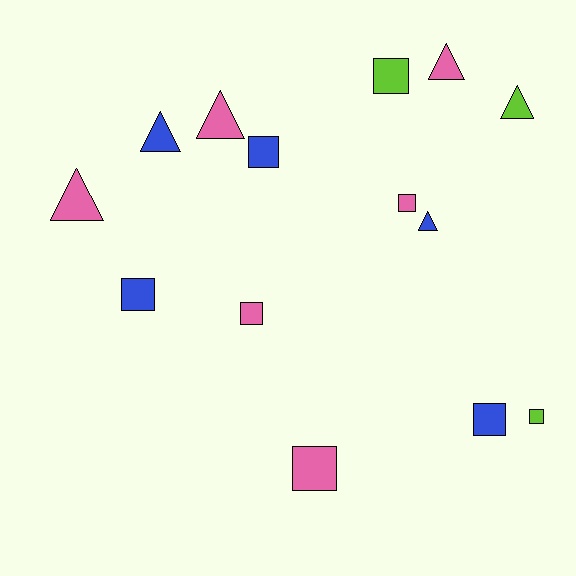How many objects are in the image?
There are 14 objects.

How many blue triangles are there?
There are 2 blue triangles.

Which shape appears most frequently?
Square, with 8 objects.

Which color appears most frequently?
Pink, with 6 objects.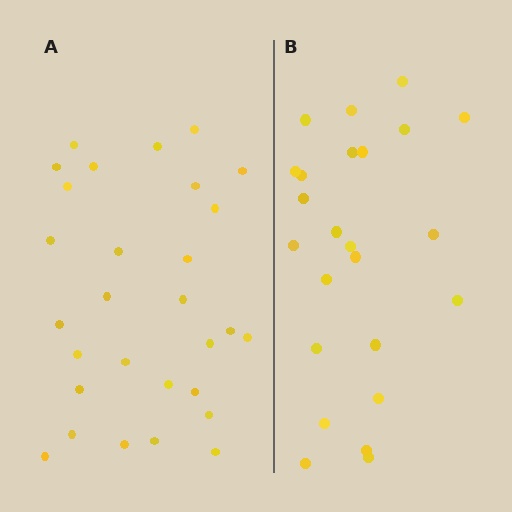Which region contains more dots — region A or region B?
Region A (the left region) has more dots.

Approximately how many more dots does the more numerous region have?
Region A has about 5 more dots than region B.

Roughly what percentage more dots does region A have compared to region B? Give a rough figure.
About 20% more.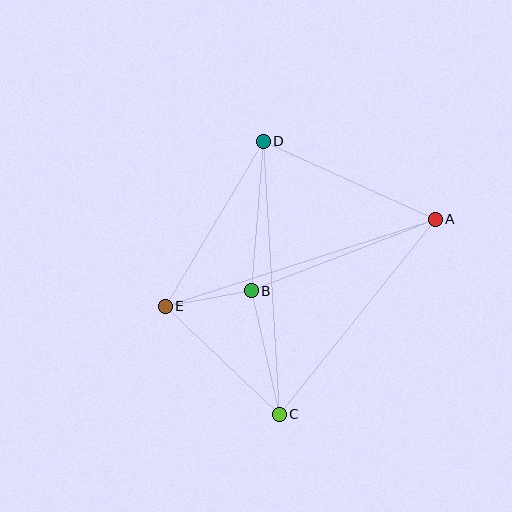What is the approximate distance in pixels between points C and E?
The distance between C and E is approximately 157 pixels.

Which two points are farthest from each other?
Points A and E are farthest from each other.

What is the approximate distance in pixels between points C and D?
The distance between C and D is approximately 273 pixels.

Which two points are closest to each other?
Points B and E are closest to each other.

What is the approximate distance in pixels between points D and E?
The distance between D and E is approximately 192 pixels.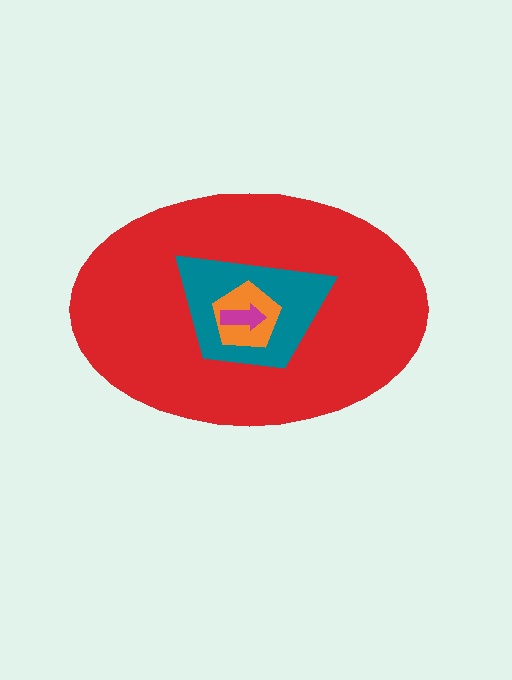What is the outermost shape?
The red ellipse.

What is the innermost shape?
The magenta arrow.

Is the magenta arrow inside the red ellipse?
Yes.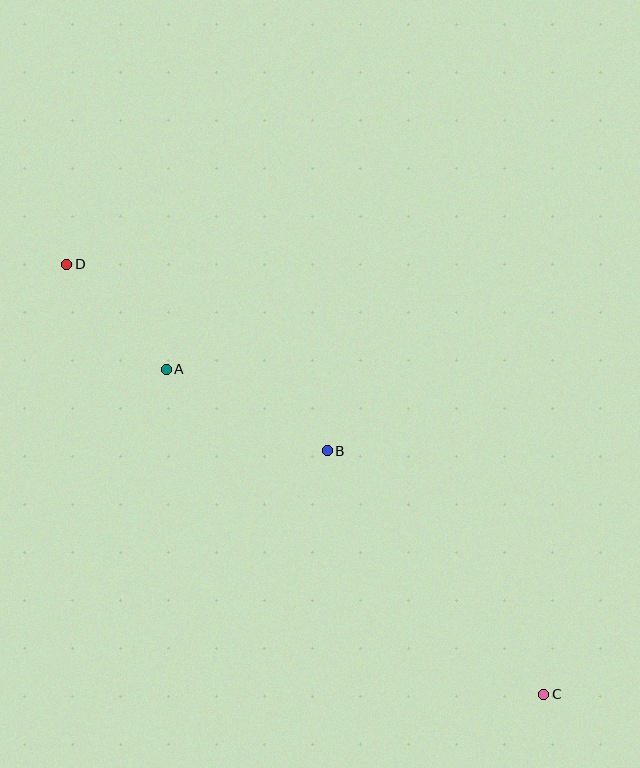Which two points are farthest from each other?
Points C and D are farthest from each other.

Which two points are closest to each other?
Points A and D are closest to each other.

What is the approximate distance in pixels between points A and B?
The distance between A and B is approximately 180 pixels.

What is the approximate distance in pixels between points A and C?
The distance between A and C is approximately 498 pixels.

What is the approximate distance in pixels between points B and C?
The distance between B and C is approximately 326 pixels.